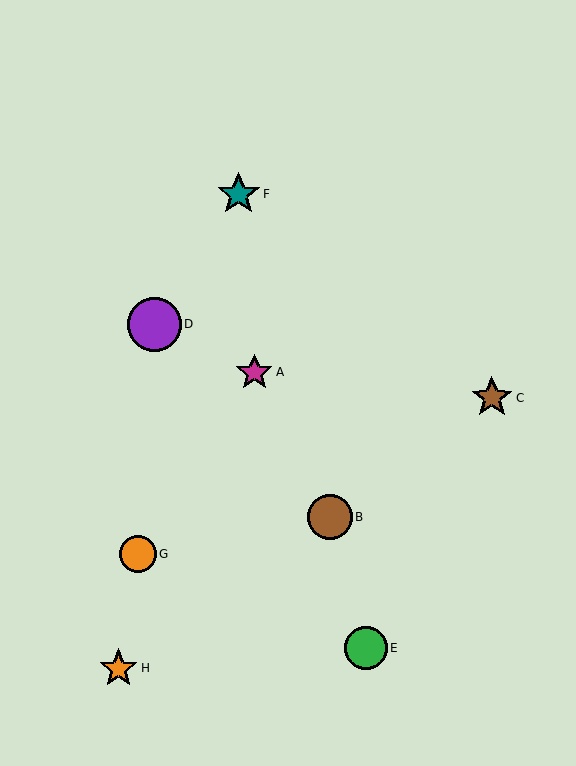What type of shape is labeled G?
Shape G is an orange circle.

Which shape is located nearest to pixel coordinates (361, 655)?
The green circle (labeled E) at (366, 648) is nearest to that location.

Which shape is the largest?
The purple circle (labeled D) is the largest.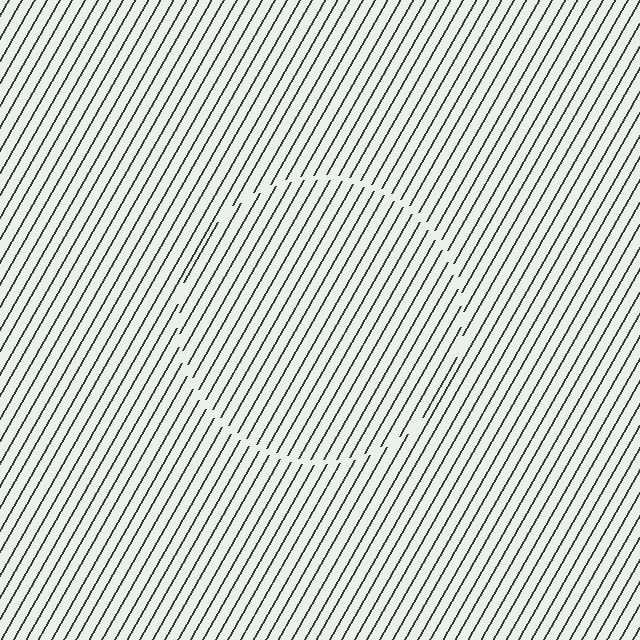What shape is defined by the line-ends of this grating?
An illusory circle. The interior of the shape contains the same grating, shifted by half a period — the contour is defined by the phase discontinuity where line-ends from the inner and outer gratings abut.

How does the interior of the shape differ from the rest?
The interior of the shape contains the same grating, shifted by half a period — the contour is defined by the phase discontinuity where line-ends from the inner and outer gratings abut.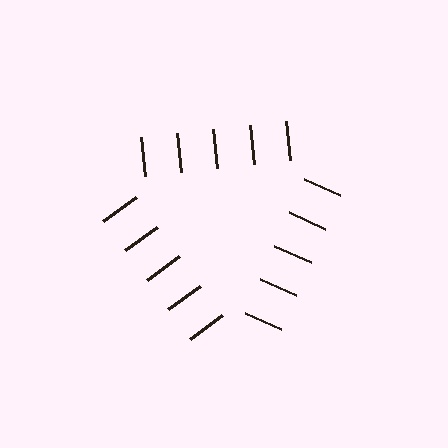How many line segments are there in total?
15 — 5 along each of the 3 edges.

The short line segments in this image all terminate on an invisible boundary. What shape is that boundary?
An illusory triangle — the line segments terminate on its edges but no continuous stroke is drawn.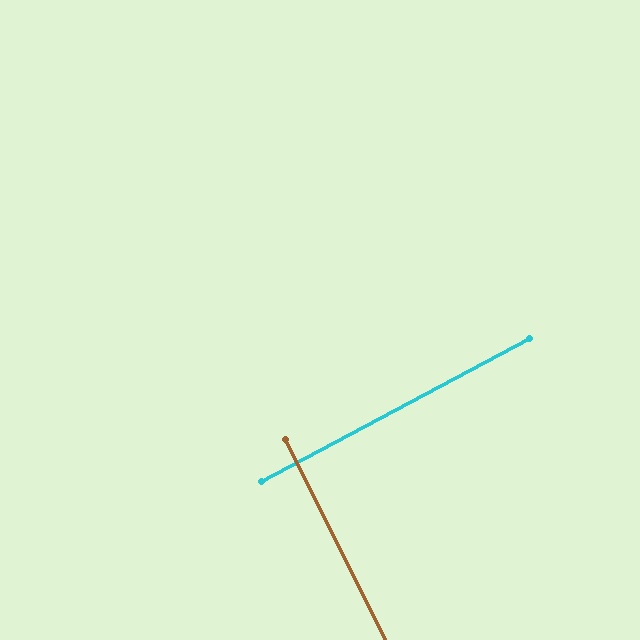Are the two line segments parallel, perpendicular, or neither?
Perpendicular — they meet at approximately 88°.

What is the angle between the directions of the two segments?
Approximately 88 degrees.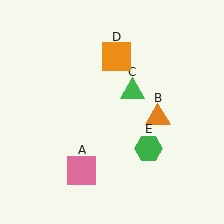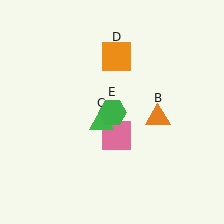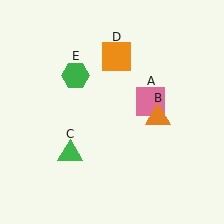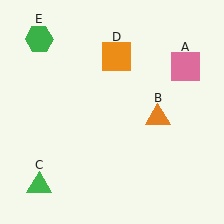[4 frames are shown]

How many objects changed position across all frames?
3 objects changed position: pink square (object A), green triangle (object C), green hexagon (object E).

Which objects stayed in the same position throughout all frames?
Orange triangle (object B) and orange square (object D) remained stationary.